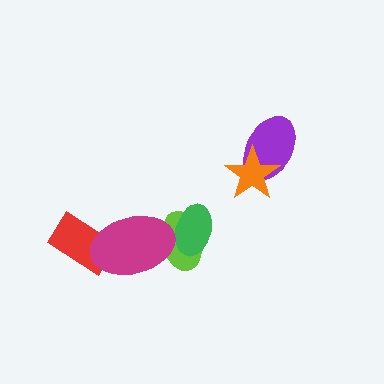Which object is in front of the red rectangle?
The magenta ellipse is in front of the red rectangle.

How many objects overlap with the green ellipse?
2 objects overlap with the green ellipse.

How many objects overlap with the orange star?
1 object overlaps with the orange star.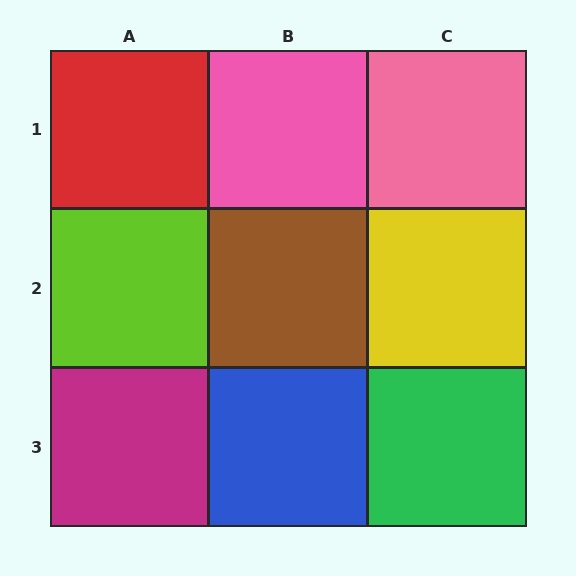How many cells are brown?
1 cell is brown.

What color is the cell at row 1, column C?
Pink.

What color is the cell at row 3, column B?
Blue.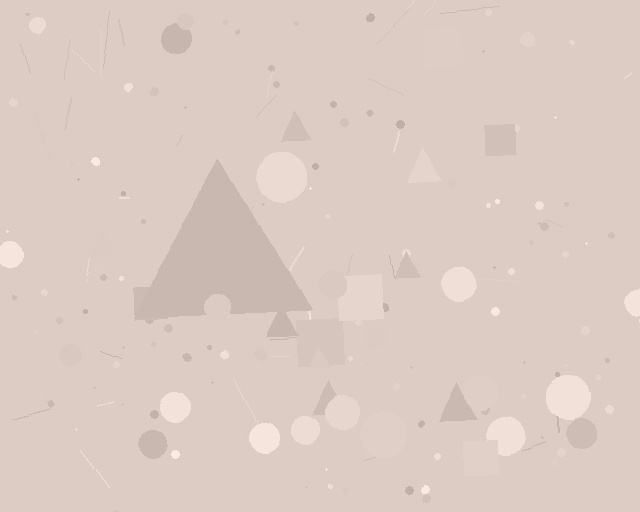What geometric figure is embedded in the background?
A triangle is embedded in the background.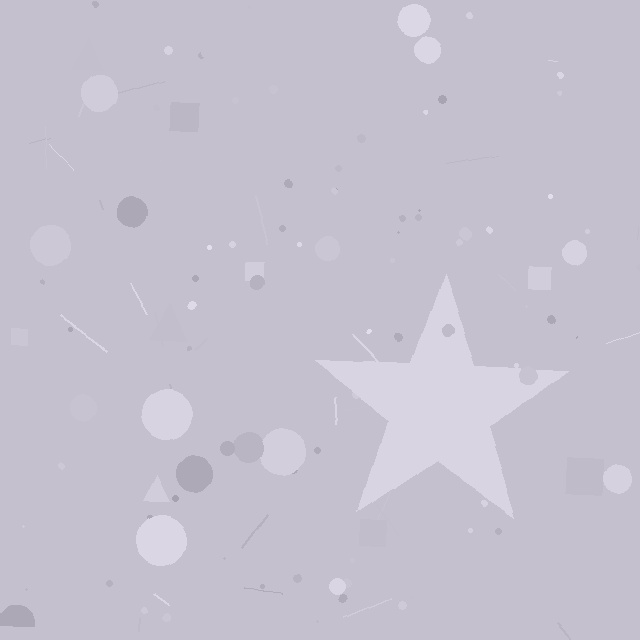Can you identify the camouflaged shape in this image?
The camouflaged shape is a star.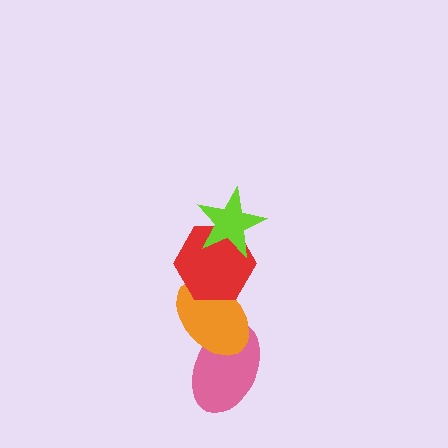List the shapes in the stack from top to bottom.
From top to bottom: the lime star, the red hexagon, the orange ellipse, the pink ellipse.